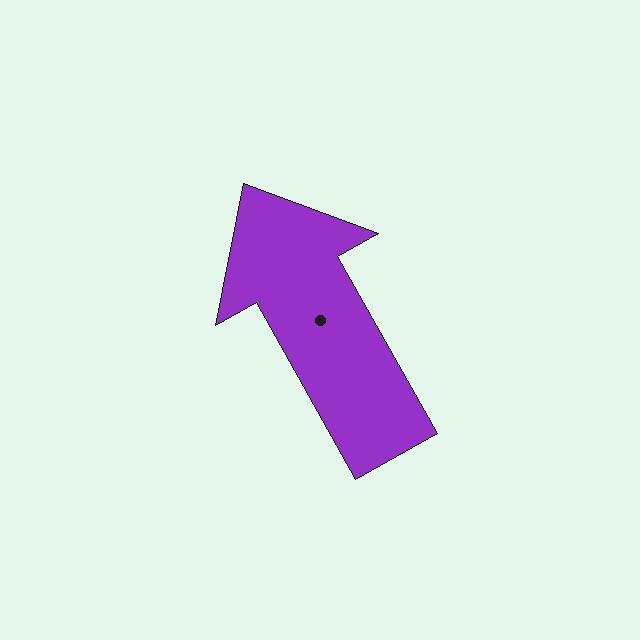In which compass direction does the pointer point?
Northwest.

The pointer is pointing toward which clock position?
Roughly 11 o'clock.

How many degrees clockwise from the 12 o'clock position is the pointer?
Approximately 331 degrees.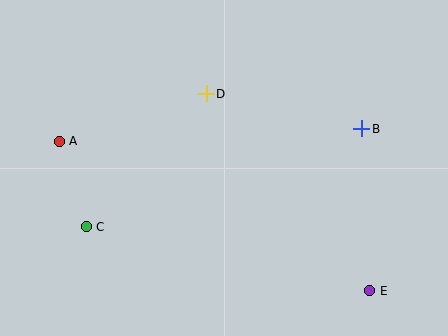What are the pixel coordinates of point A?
Point A is at (59, 141).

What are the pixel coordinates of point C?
Point C is at (86, 227).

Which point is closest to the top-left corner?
Point A is closest to the top-left corner.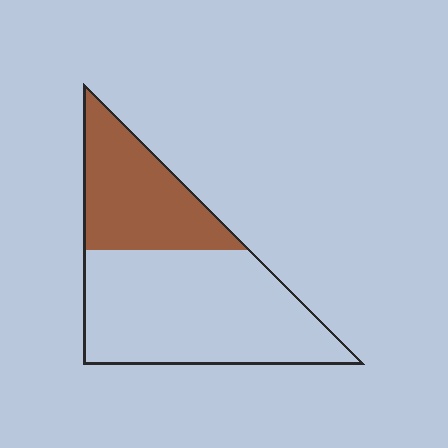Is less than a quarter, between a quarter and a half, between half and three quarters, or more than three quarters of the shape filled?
Between a quarter and a half.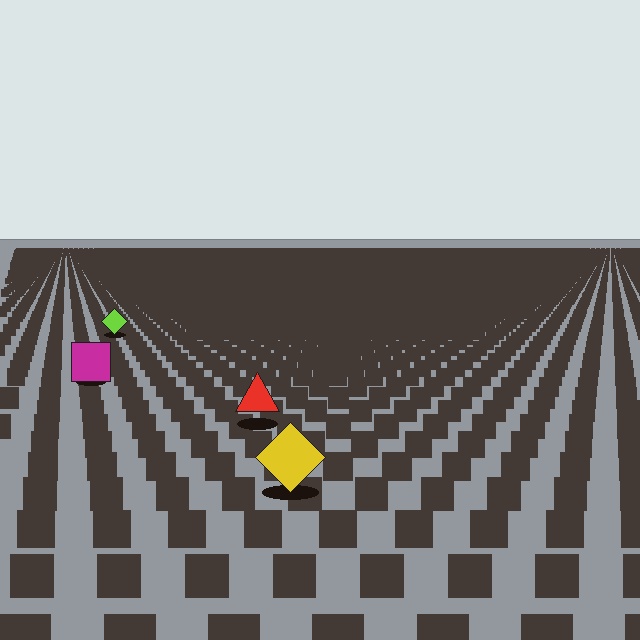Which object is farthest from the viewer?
The lime diamond is farthest from the viewer. It appears smaller and the ground texture around it is denser.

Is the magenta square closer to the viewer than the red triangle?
No. The red triangle is closer — you can tell from the texture gradient: the ground texture is coarser near it.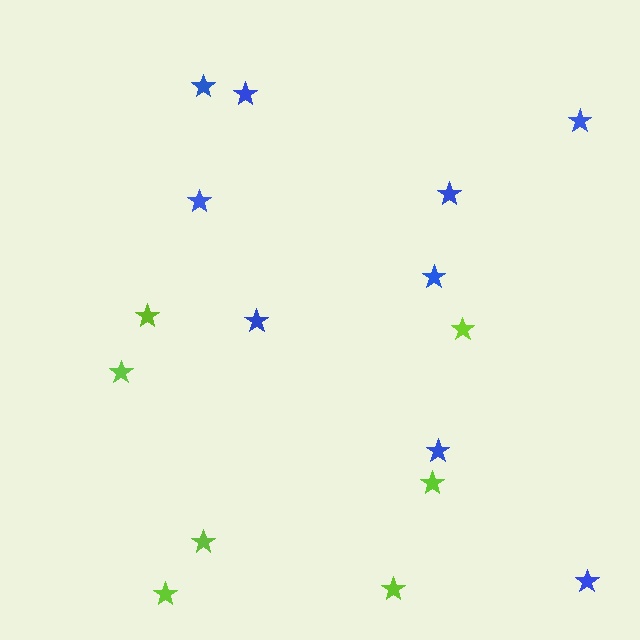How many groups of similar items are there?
There are 2 groups: one group of lime stars (7) and one group of blue stars (9).